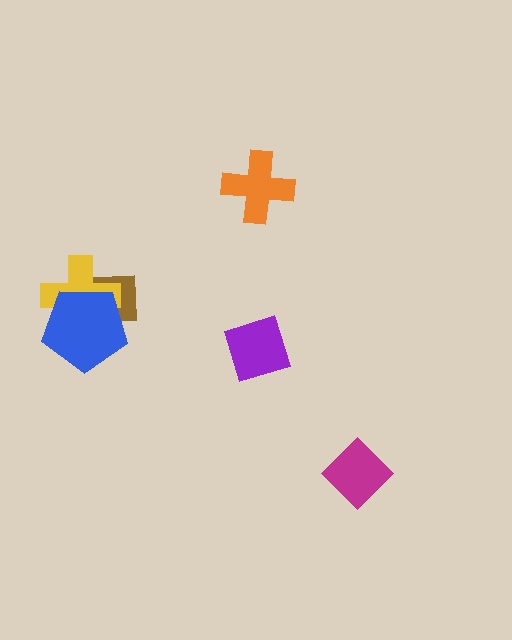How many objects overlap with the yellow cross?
2 objects overlap with the yellow cross.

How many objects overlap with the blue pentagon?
2 objects overlap with the blue pentagon.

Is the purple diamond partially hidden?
No, no other shape covers it.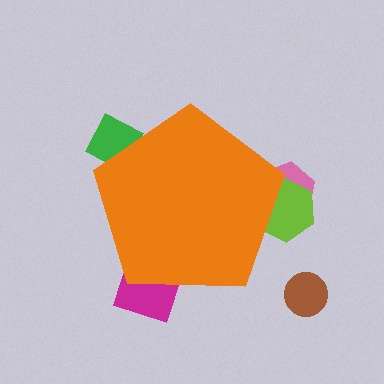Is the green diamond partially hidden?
Yes, the green diamond is partially hidden behind the orange pentagon.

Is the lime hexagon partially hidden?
Yes, the lime hexagon is partially hidden behind the orange pentagon.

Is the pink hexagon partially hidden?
Yes, the pink hexagon is partially hidden behind the orange pentagon.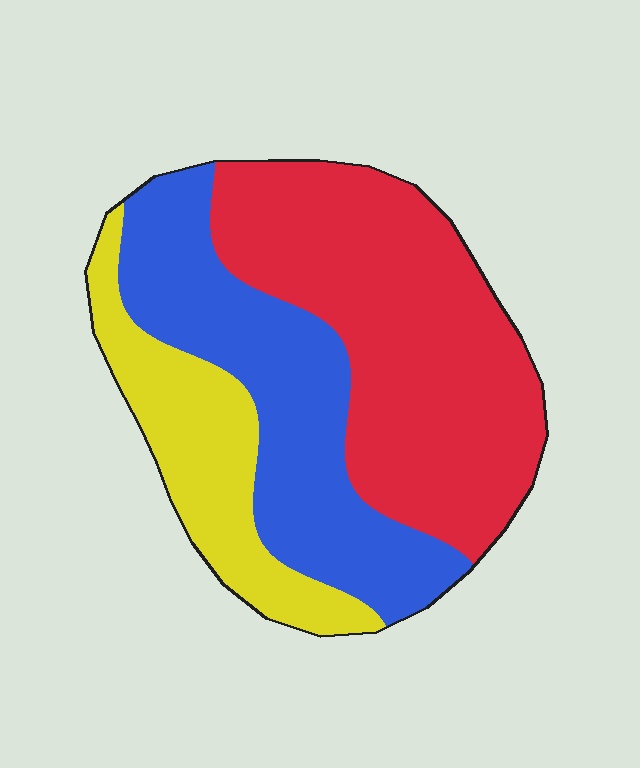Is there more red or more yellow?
Red.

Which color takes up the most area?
Red, at roughly 45%.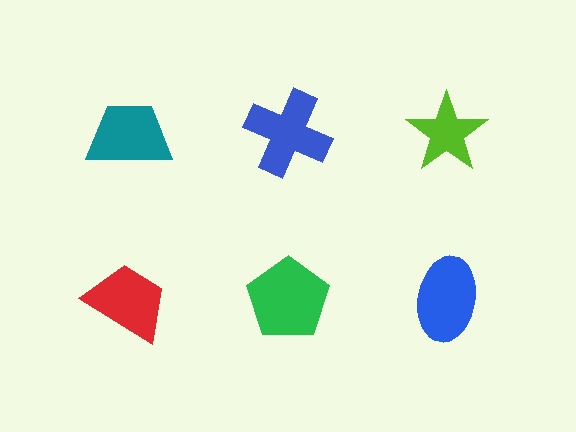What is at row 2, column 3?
A blue ellipse.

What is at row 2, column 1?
A red trapezoid.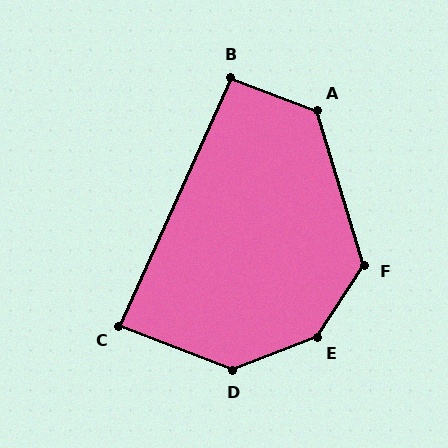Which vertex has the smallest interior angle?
C, at approximately 87 degrees.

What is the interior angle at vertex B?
Approximately 93 degrees (approximately right).